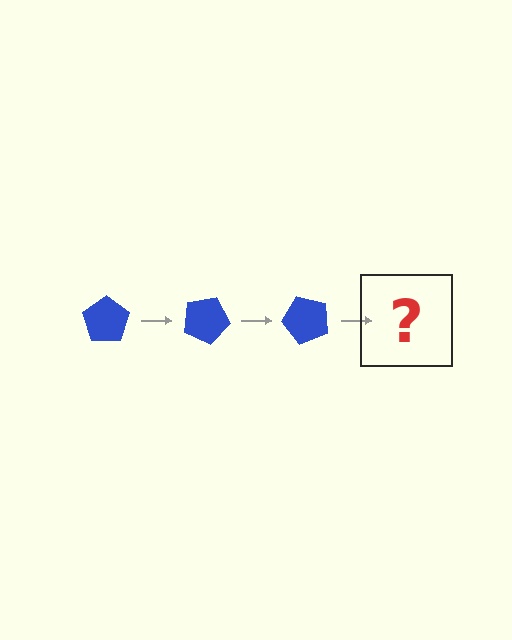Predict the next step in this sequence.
The next step is a blue pentagon rotated 75 degrees.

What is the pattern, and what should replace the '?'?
The pattern is that the pentagon rotates 25 degrees each step. The '?' should be a blue pentagon rotated 75 degrees.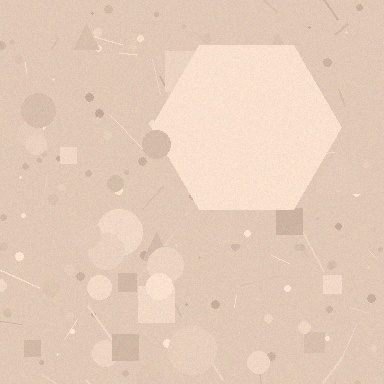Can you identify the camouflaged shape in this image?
The camouflaged shape is a hexagon.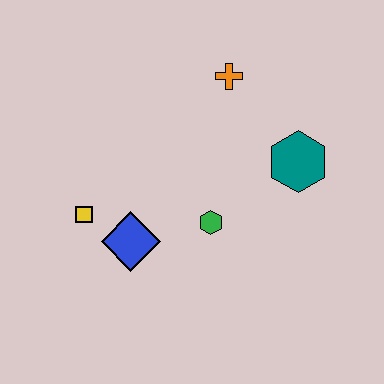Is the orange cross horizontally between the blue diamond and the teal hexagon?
Yes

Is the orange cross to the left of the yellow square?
No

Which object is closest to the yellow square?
The blue diamond is closest to the yellow square.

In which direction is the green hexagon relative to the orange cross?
The green hexagon is below the orange cross.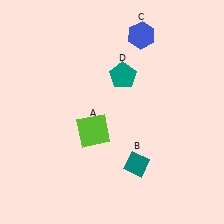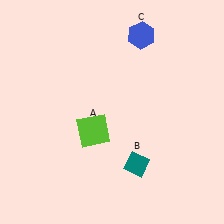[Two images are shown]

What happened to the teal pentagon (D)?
The teal pentagon (D) was removed in Image 2. It was in the top-right area of Image 1.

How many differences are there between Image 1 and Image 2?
There is 1 difference between the two images.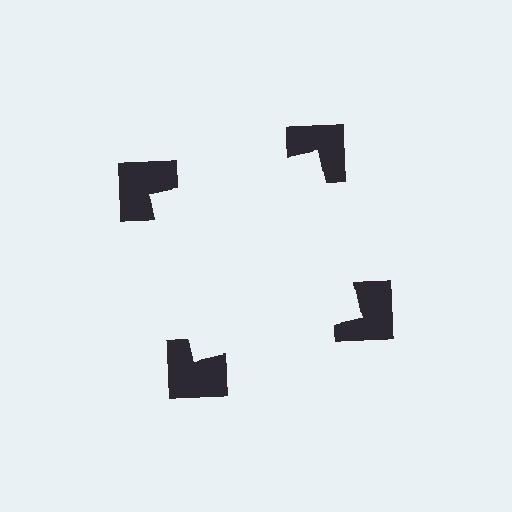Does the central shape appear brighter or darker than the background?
It typically appears slightly brighter than the background, even though no actual brightness change is drawn.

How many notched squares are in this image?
There are 4 — one at each vertex of the illusory square.